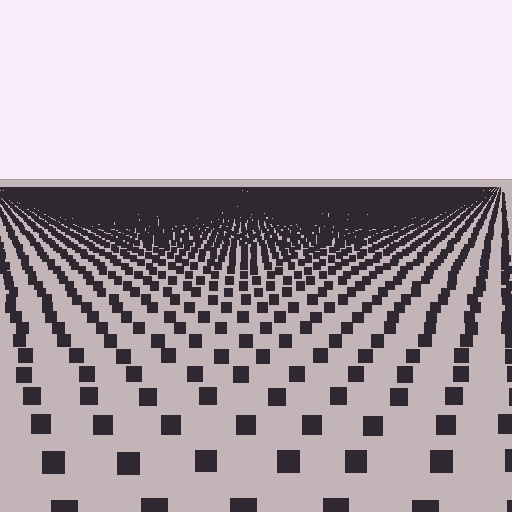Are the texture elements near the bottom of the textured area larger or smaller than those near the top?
Larger. Near the bottom, elements are closer to the viewer and appear at a bigger on-screen size.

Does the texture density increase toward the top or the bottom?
Density increases toward the top.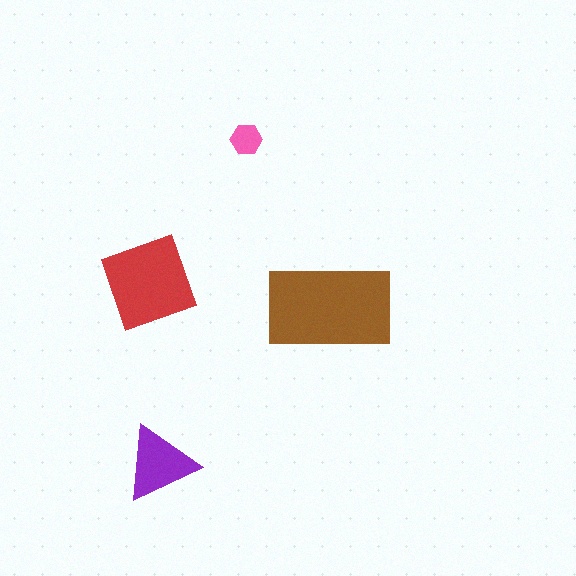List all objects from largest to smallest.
The brown rectangle, the red diamond, the purple triangle, the pink hexagon.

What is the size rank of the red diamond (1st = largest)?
2nd.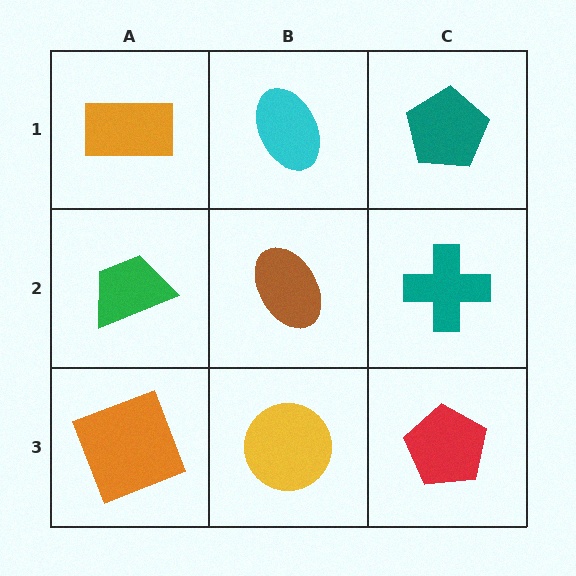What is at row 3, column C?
A red pentagon.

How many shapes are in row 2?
3 shapes.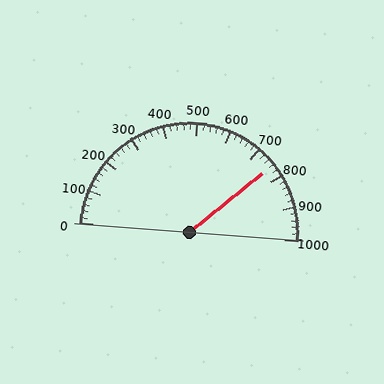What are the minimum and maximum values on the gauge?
The gauge ranges from 0 to 1000.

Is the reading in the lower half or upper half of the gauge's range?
The reading is in the upper half of the range (0 to 1000).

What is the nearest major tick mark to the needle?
The nearest major tick mark is 800.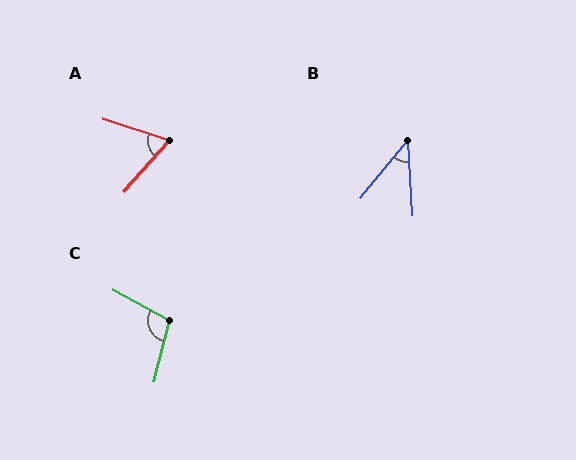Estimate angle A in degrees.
Approximately 66 degrees.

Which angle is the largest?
C, at approximately 104 degrees.